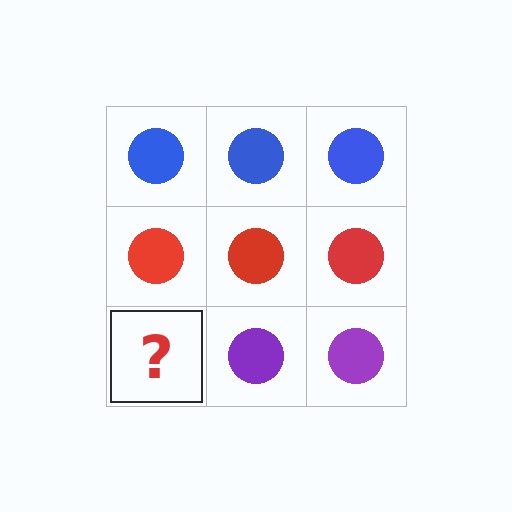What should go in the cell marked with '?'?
The missing cell should contain a purple circle.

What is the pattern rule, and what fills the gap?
The rule is that each row has a consistent color. The gap should be filled with a purple circle.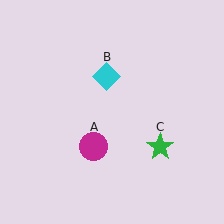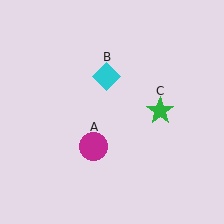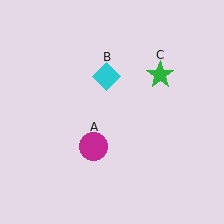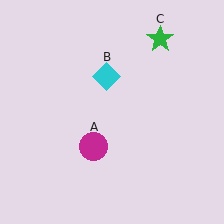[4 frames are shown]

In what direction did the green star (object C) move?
The green star (object C) moved up.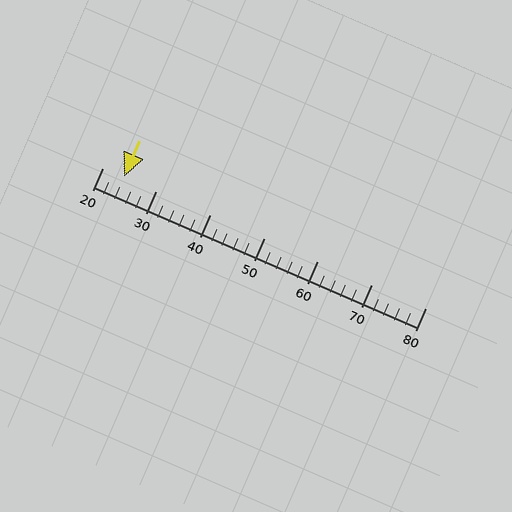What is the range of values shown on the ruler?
The ruler shows values from 20 to 80.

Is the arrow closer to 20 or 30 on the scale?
The arrow is closer to 20.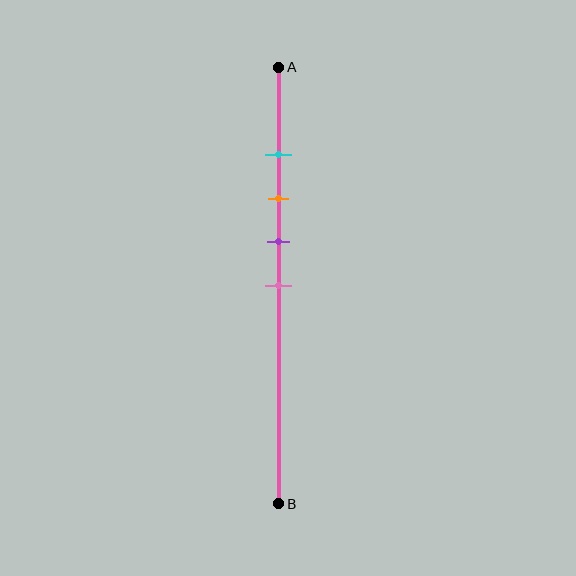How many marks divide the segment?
There are 4 marks dividing the segment.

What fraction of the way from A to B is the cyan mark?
The cyan mark is approximately 20% (0.2) of the way from A to B.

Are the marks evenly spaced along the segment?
Yes, the marks are approximately evenly spaced.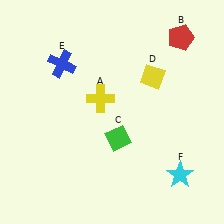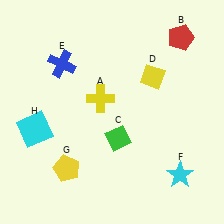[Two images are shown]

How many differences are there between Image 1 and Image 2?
There are 2 differences between the two images.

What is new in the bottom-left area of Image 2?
A cyan square (H) was added in the bottom-left area of Image 2.